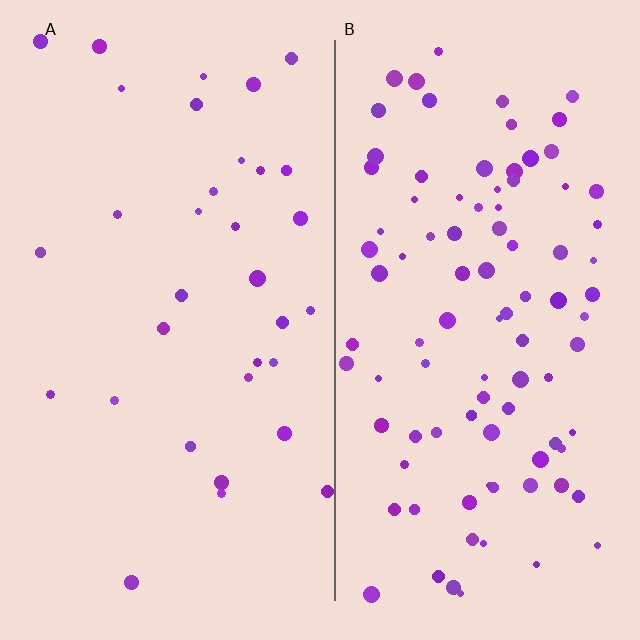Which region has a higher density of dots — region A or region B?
B (the right).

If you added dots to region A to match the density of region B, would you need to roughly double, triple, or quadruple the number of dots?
Approximately triple.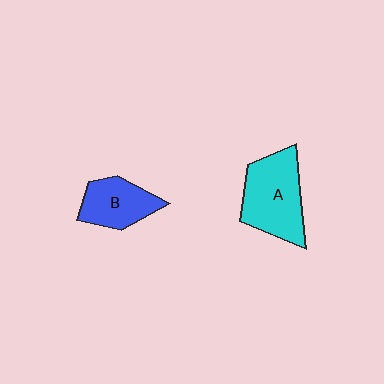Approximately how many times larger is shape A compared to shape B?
Approximately 1.5 times.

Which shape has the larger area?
Shape A (cyan).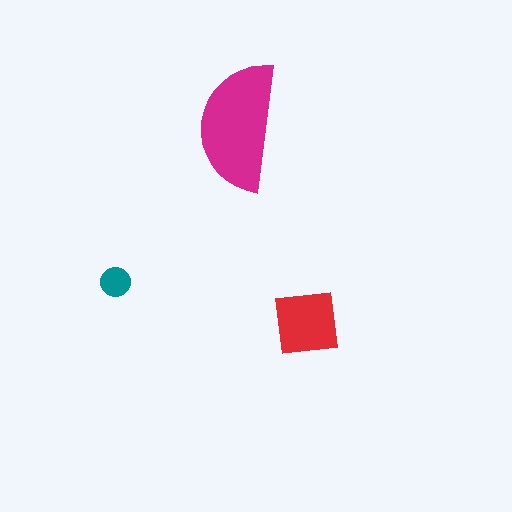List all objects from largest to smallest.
The magenta semicircle, the red square, the teal circle.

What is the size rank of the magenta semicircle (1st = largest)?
1st.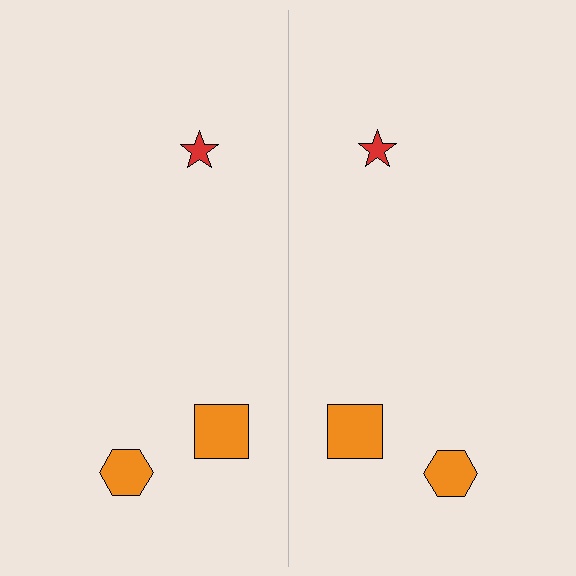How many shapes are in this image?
There are 6 shapes in this image.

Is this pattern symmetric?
Yes, this pattern has bilateral (reflection) symmetry.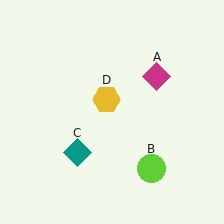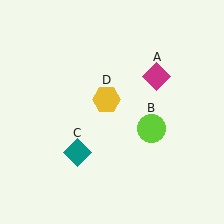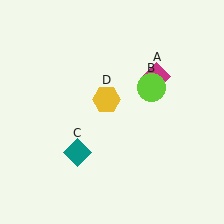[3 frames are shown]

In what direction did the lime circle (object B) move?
The lime circle (object B) moved up.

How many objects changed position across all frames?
1 object changed position: lime circle (object B).